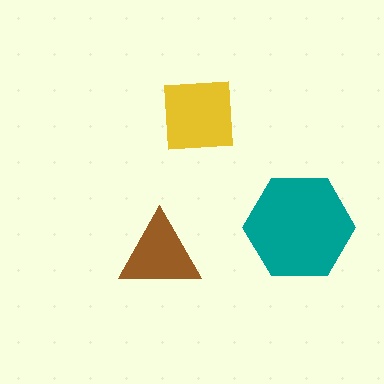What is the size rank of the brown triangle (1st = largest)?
3rd.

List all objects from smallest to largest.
The brown triangle, the yellow square, the teal hexagon.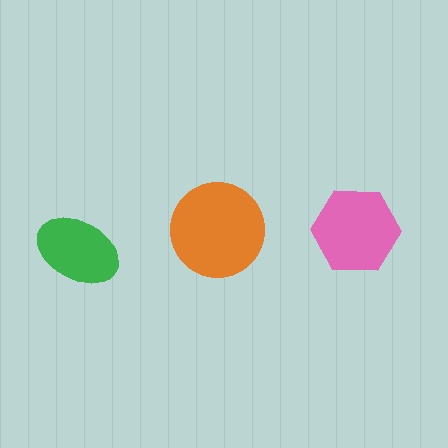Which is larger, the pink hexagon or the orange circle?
The orange circle.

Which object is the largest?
The orange circle.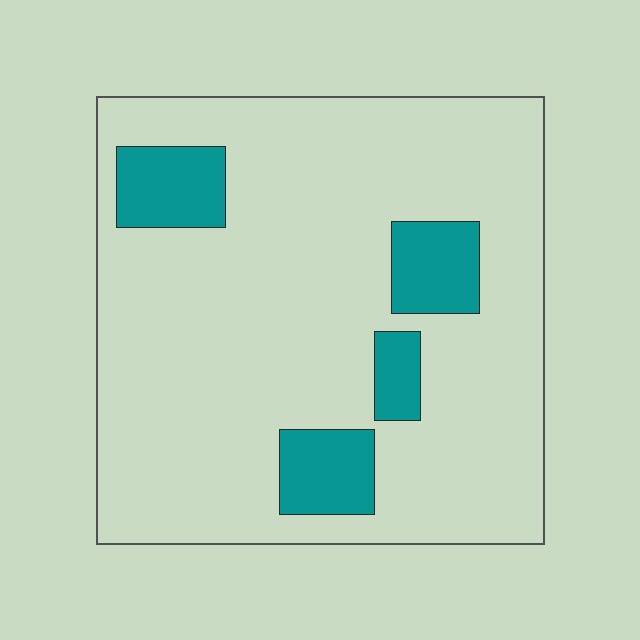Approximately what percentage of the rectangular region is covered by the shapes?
Approximately 15%.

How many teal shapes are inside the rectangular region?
4.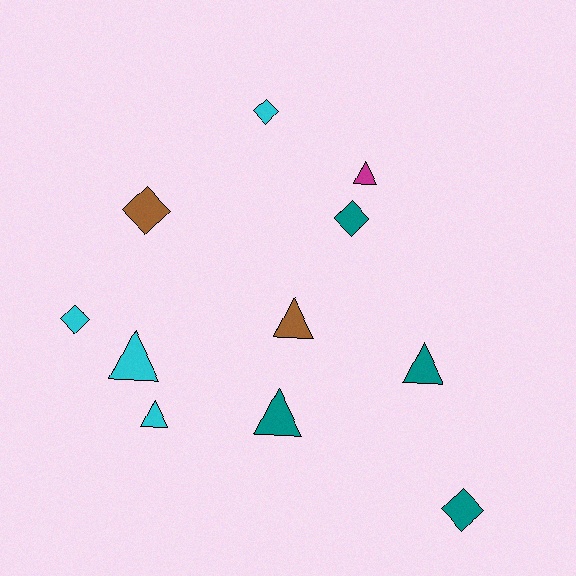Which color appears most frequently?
Cyan, with 4 objects.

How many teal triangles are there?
There are 2 teal triangles.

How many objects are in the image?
There are 11 objects.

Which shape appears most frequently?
Triangle, with 6 objects.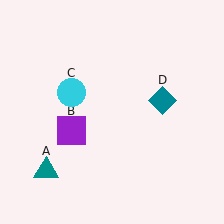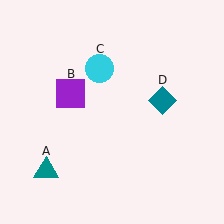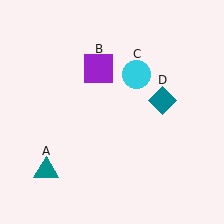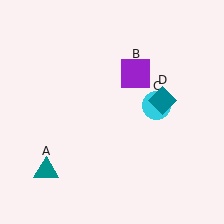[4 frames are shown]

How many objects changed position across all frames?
2 objects changed position: purple square (object B), cyan circle (object C).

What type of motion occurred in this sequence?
The purple square (object B), cyan circle (object C) rotated clockwise around the center of the scene.